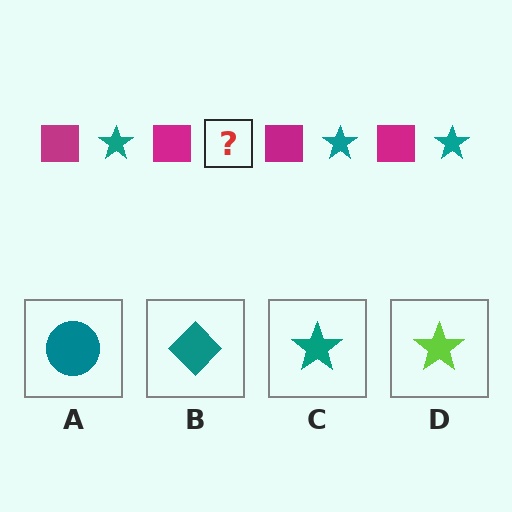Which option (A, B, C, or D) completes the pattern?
C.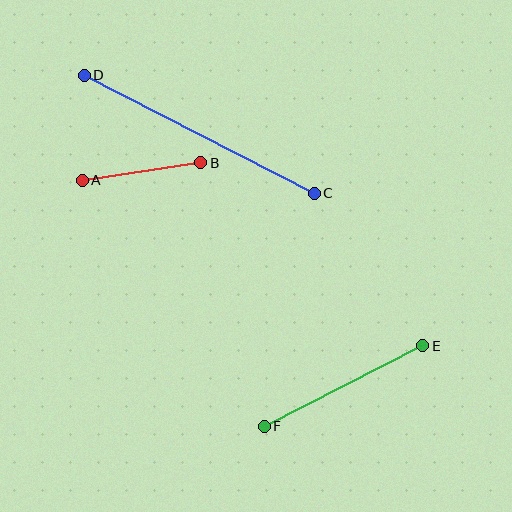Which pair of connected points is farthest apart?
Points C and D are farthest apart.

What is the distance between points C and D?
The distance is approximately 259 pixels.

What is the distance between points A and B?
The distance is approximately 120 pixels.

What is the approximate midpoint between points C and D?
The midpoint is at approximately (199, 134) pixels.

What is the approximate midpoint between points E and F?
The midpoint is at approximately (344, 386) pixels.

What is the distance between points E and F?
The distance is approximately 178 pixels.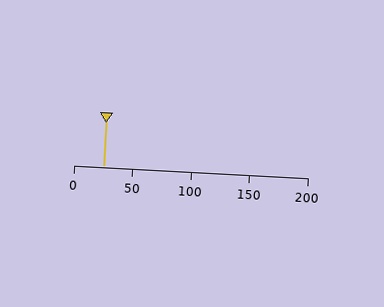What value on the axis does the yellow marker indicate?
The marker indicates approximately 25.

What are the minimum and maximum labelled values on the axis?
The axis runs from 0 to 200.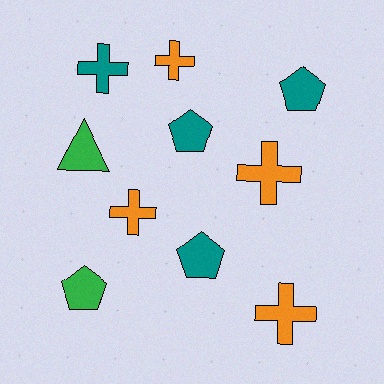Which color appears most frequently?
Teal, with 4 objects.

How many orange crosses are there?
There are 4 orange crosses.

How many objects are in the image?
There are 10 objects.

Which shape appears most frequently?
Cross, with 5 objects.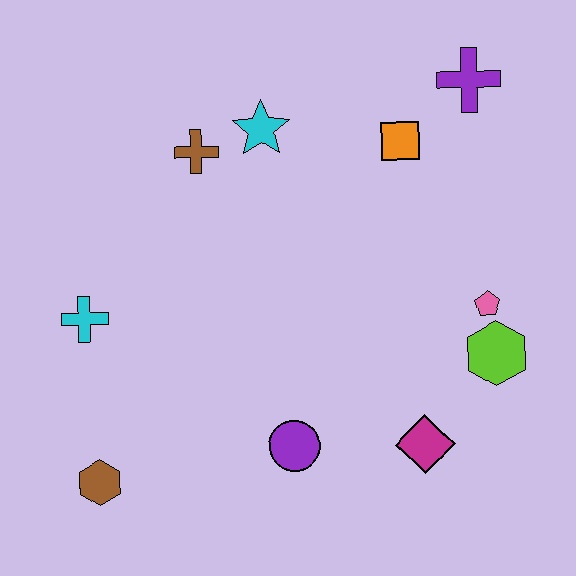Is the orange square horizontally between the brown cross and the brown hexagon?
No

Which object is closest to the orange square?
The purple cross is closest to the orange square.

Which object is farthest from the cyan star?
The brown hexagon is farthest from the cyan star.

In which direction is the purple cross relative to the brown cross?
The purple cross is to the right of the brown cross.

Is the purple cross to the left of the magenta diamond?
No